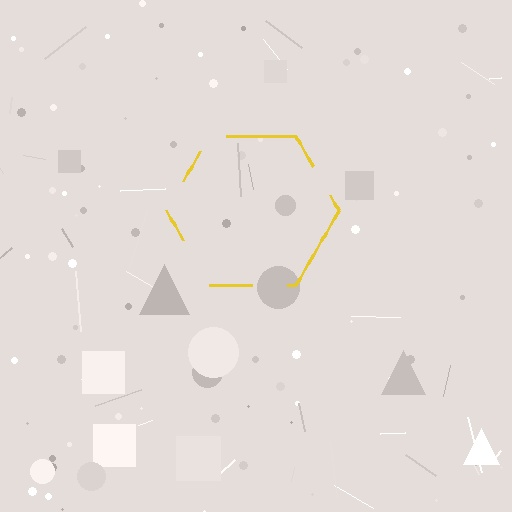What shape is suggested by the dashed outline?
The dashed outline suggests a hexagon.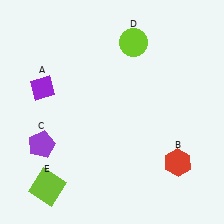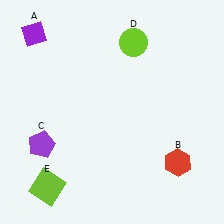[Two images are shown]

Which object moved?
The purple diamond (A) moved up.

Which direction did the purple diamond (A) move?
The purple diamond (A) moved up.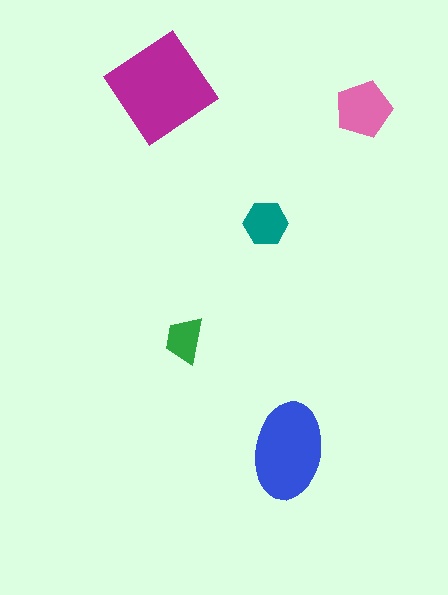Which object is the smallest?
The green trapezoid.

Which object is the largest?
The magenta diamond.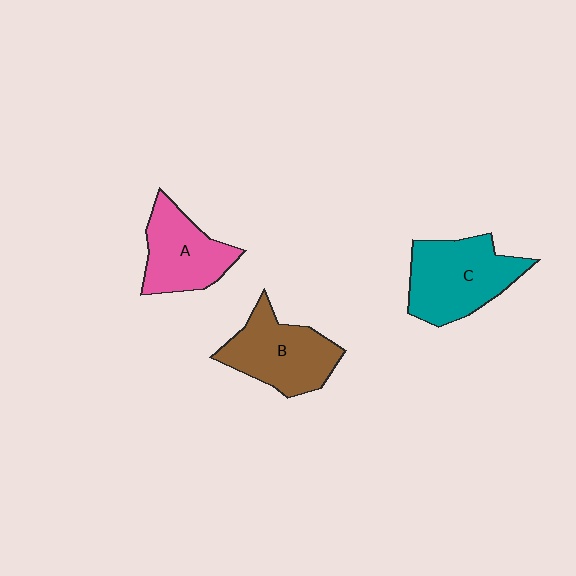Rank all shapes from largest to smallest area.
From largest to smallest: C (teal), B (brown), A (pink).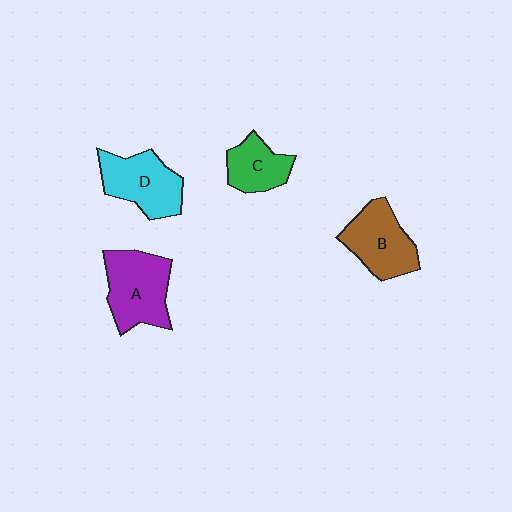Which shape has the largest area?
Shape A (purple).